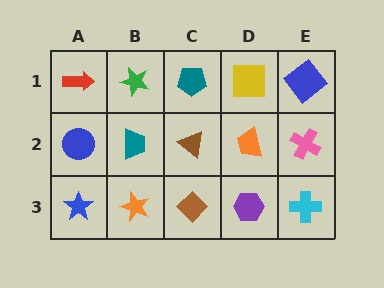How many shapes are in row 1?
5 shapes.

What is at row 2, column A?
A blue circle.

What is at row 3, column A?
A blue star.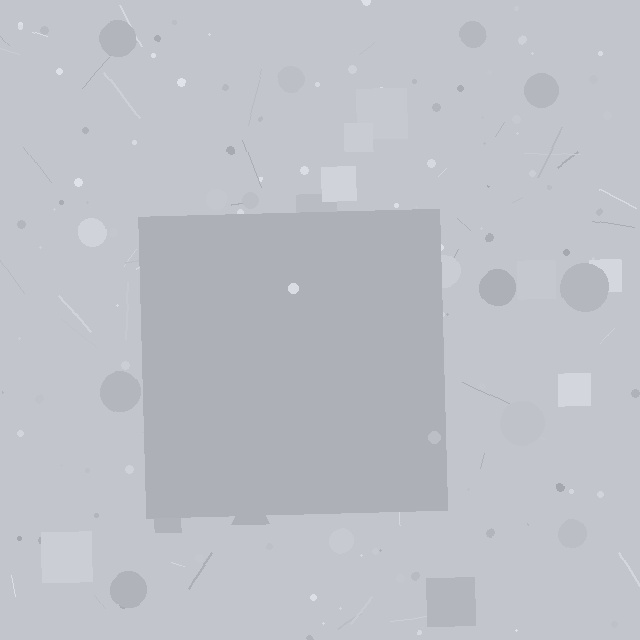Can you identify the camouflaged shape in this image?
The camouflaged shape is a square.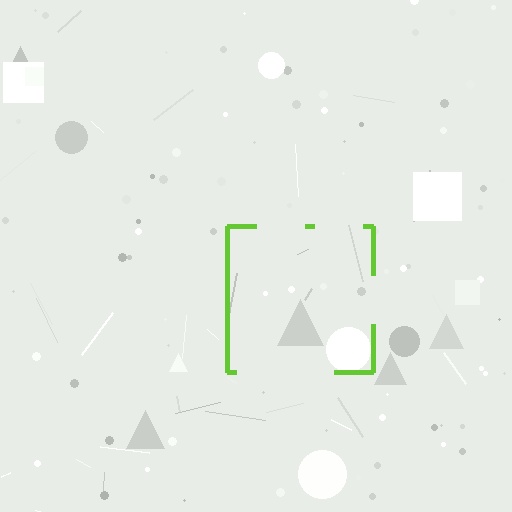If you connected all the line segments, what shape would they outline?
They would outline a square.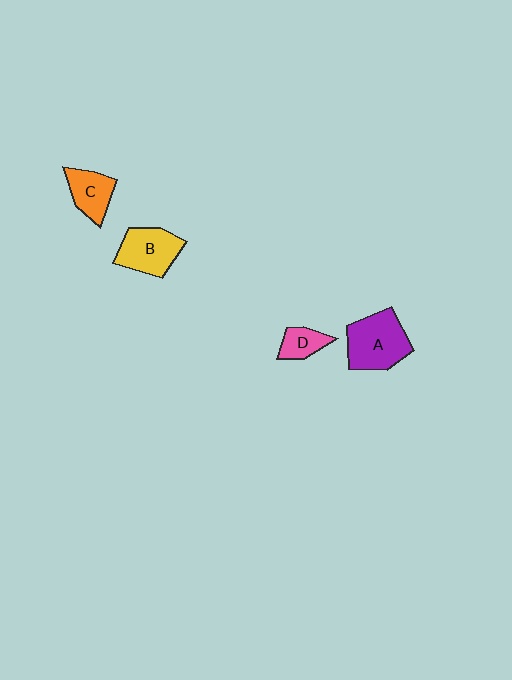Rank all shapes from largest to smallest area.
From largest to smallest: A (purple), B (yellow), C (orange), D (pink).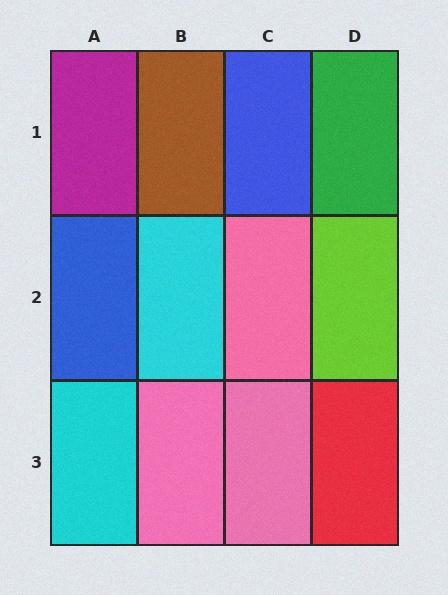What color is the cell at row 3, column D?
Red.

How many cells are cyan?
2 cells are cyan.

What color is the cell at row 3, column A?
Cyan.